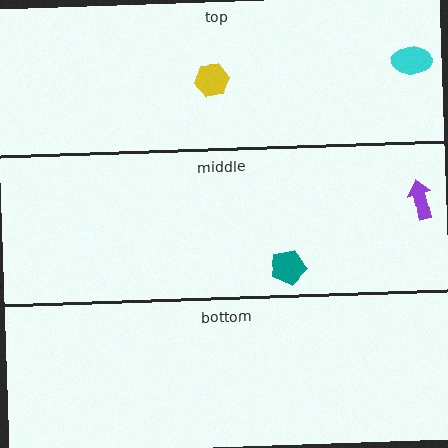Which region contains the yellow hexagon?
The top region.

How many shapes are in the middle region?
2.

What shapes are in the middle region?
The teal pentagon, the purple arrow.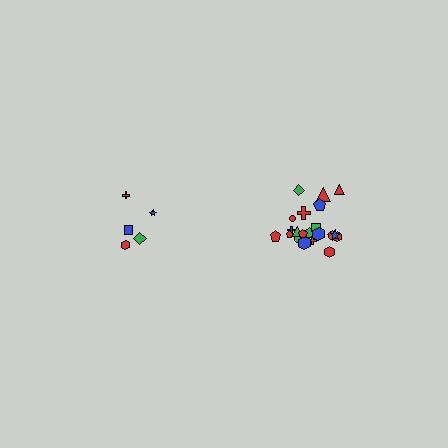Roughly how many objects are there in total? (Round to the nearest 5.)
Roughly 25 objects in total.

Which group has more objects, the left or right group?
The right group.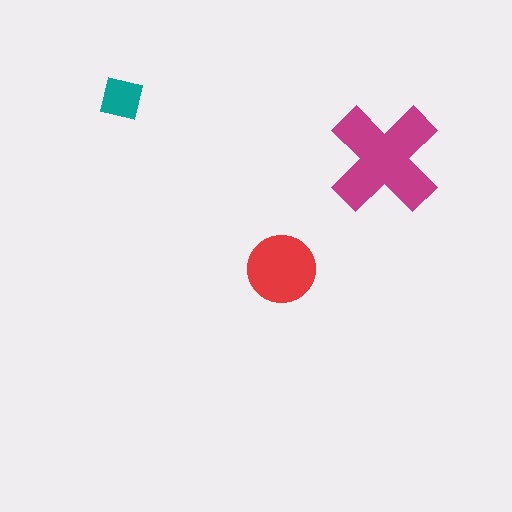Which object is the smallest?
The teal square.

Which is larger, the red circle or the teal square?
The red circle.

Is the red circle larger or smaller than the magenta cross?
Smaller.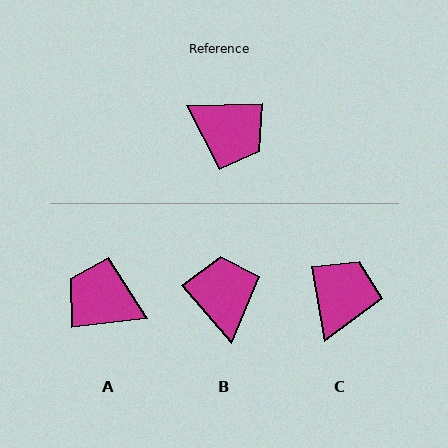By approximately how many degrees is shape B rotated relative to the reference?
Approximately 129 degrees counter-clockwise.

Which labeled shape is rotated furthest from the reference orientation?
A, about 175 degrees away.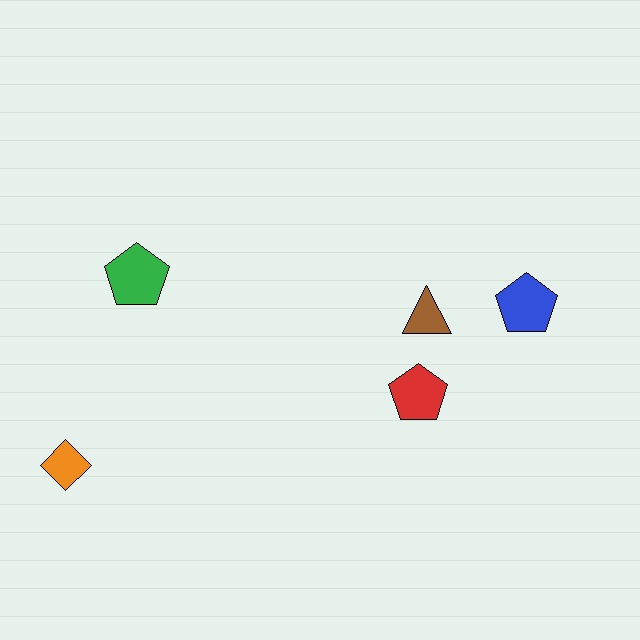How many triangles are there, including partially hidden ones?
There is 1 triangle.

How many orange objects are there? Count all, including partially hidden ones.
There is 1 orange object.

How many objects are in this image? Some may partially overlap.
There are 5 objects.